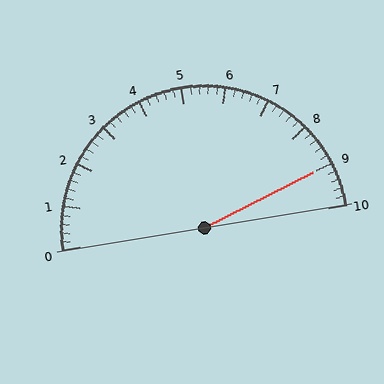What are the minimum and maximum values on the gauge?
The gauge ranges from 0 to 10.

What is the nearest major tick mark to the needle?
The nearest major tick mark is 9.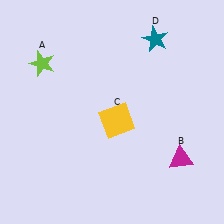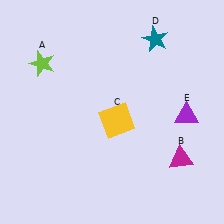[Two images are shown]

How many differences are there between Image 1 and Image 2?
There is 1 difference between the two images.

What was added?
A purple triangle (E) was added in Image 2.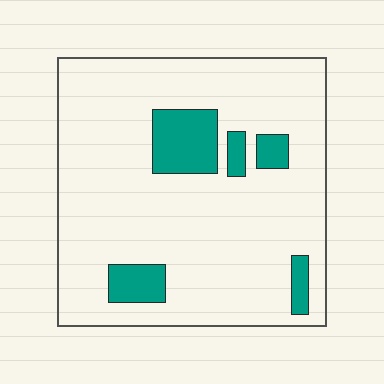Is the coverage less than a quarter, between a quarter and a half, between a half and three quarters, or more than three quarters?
Less than a quarter.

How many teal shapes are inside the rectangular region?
5.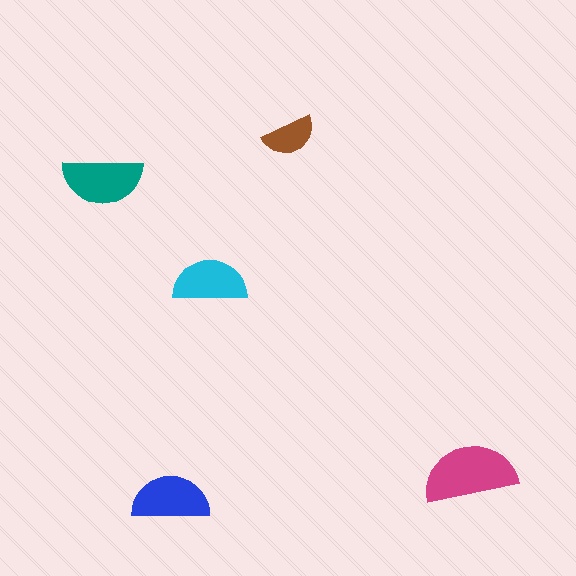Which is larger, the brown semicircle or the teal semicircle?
The teal one.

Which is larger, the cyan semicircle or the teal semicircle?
The teal one.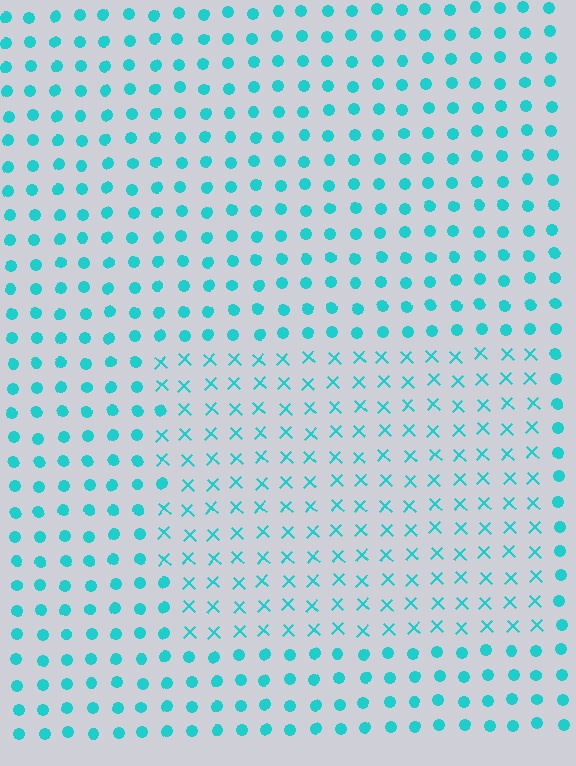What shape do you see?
I see a rectangle.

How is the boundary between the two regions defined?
The boundary is defined by a change in element shape: X marks inside vs. circles outside. All elements share the same color and spacing.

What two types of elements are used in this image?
The image uses X marks inside the rectangle region and circles outside it.